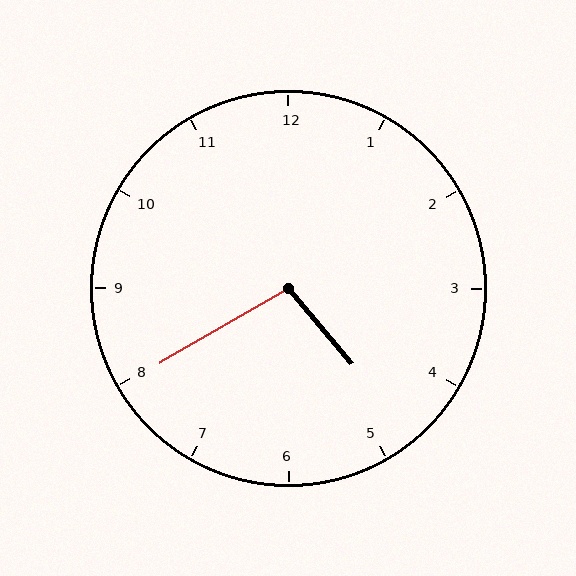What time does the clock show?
4:40.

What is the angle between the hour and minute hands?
Approximately 100 degrees.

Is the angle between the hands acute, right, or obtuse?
It is obtuse.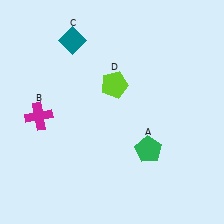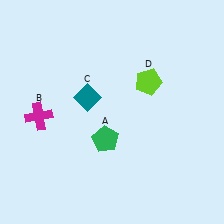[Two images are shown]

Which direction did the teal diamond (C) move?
The teal diamond (C) moved down.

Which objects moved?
The objects that moved are: the green pentagon (A), the teal diamond (C), the lime pentagon (D).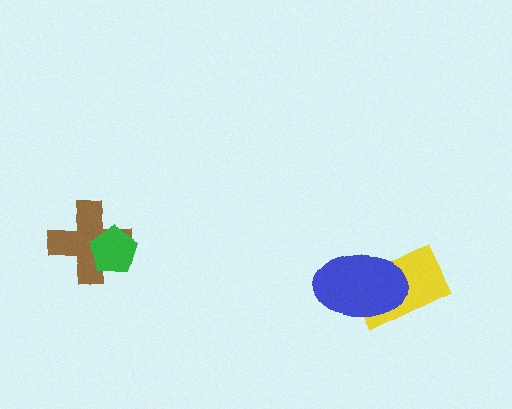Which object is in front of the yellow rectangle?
The blue ellipse is in front of the yellow rectangle.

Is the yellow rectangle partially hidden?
Yes, it is partially covered by another shape.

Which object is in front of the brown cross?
The green pentagon is in front of the brown cross.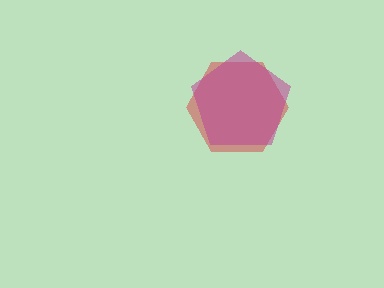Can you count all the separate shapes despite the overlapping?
Yes, there are 2 separate shapes.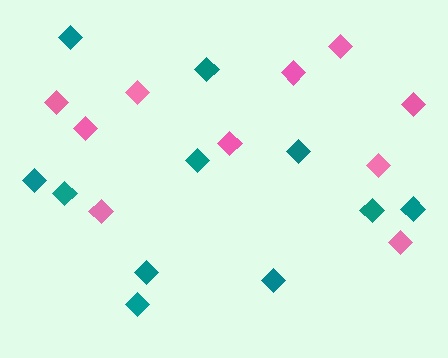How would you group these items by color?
There are 2 groups: one group of teal diamonds (11) and one group of pink diamonds (10).